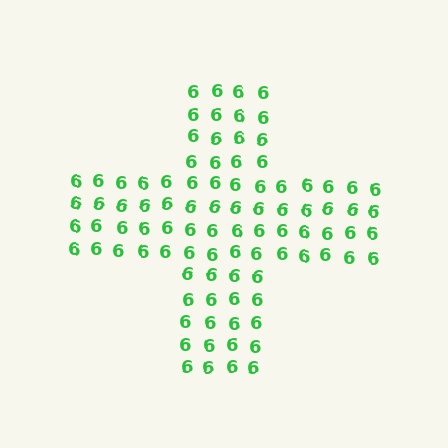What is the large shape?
The large shape is a cross.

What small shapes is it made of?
It is made of small digit 6's.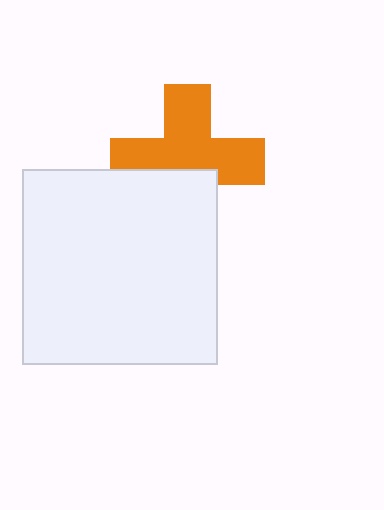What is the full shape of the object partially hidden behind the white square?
The partially hidden object is an orange cross.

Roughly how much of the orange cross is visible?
Most of it is visible (roughly 66%).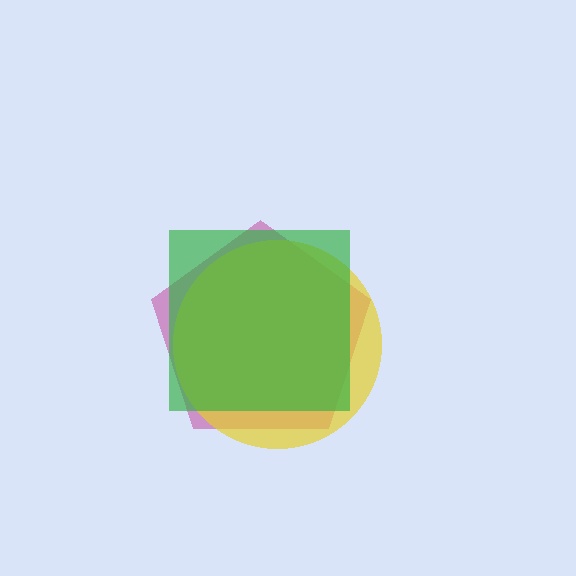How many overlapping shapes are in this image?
There are 3 overlapping shapes in the image.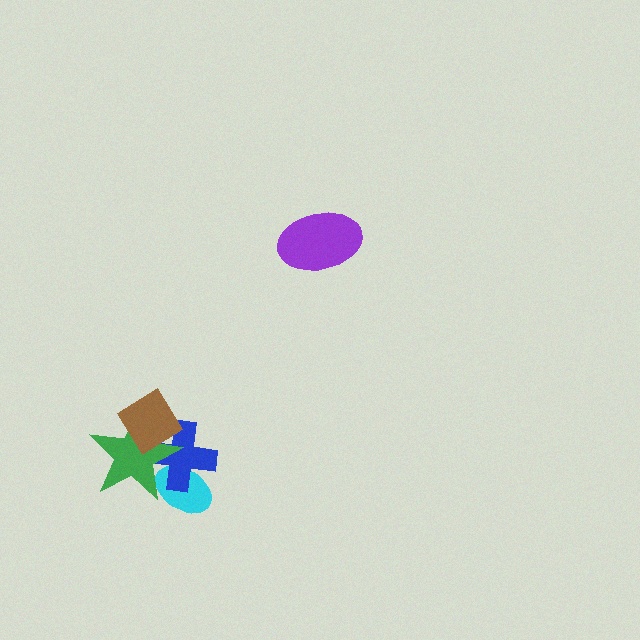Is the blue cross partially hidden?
Yes, it is partially covered by another shape.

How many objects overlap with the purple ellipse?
0 objects overlap with the purple ellipse.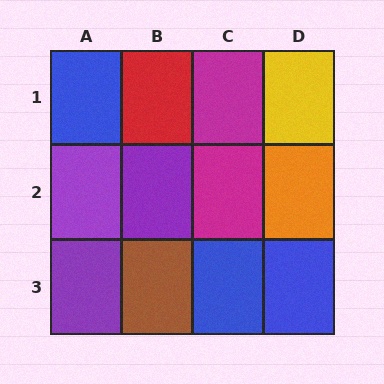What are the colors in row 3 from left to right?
Purple, brown, blue, blue.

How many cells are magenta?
2 cells are magenta.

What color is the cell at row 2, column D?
Orange.